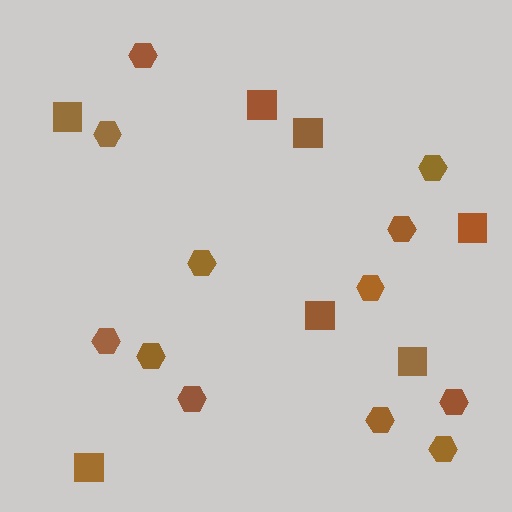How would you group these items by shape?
There are 2 groups: one group of squares (7) and one group of hexagons (12).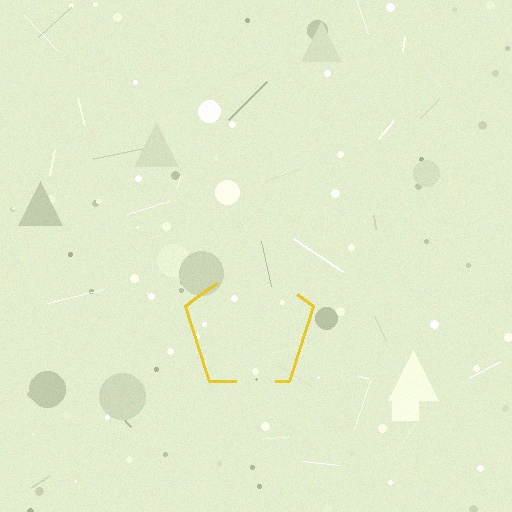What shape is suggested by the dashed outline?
The dashed outline suggests a pentagon.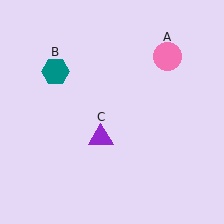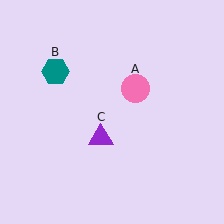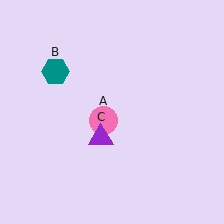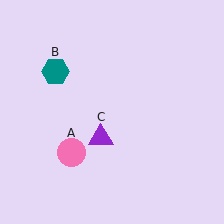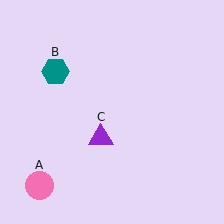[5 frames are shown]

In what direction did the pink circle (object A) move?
The pink circle (object A) moved down and to the left.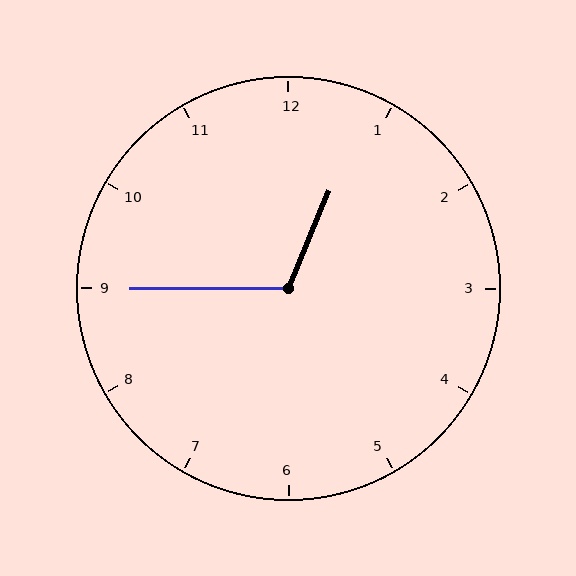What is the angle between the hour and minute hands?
Approximately 112 degrees.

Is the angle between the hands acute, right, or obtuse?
It is obtuse.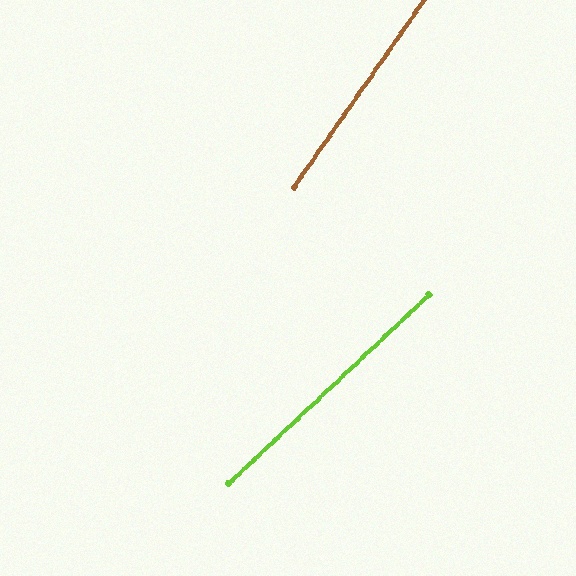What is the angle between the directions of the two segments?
Approximately 12 degrees.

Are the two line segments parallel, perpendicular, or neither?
Neither parallel nor perpendicular — they differ by about 12°.